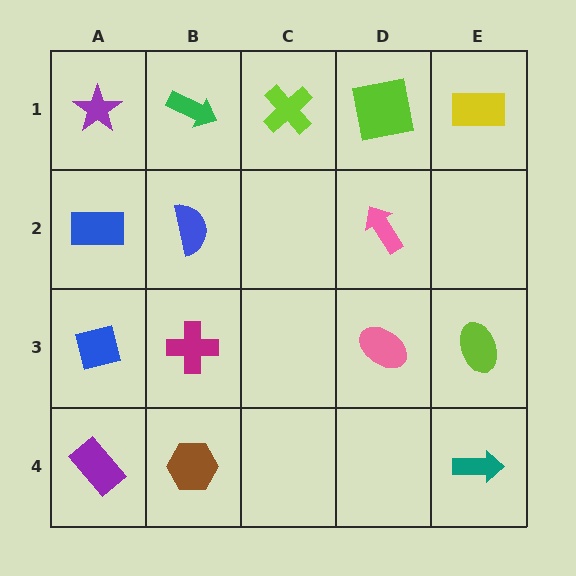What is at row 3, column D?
A pink ellipse.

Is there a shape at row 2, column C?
No, that cell is empty.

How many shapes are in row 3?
4 shapes.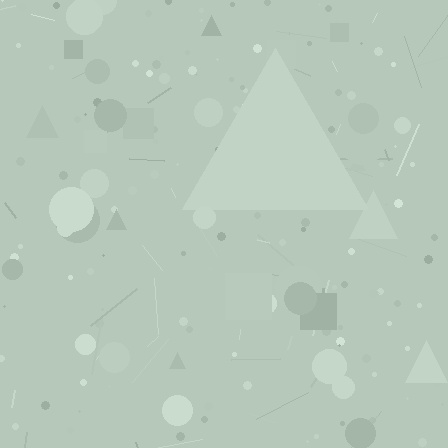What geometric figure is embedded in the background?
A triangle is embedded in the background.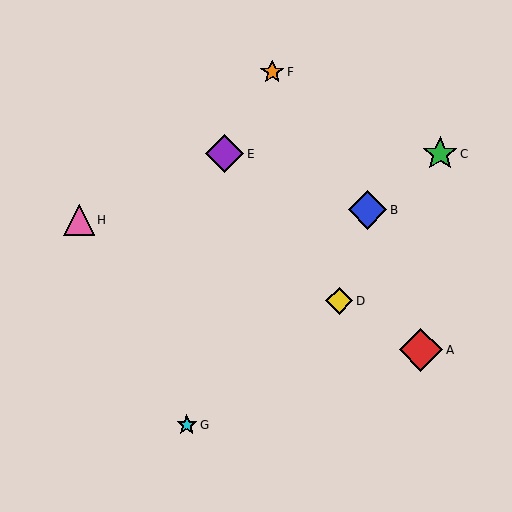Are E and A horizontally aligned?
No, E is at y≈154 and A is at y≈350.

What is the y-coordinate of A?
Object A is at y≈350.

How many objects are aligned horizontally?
2 objects (C, E) are aligned horizontally.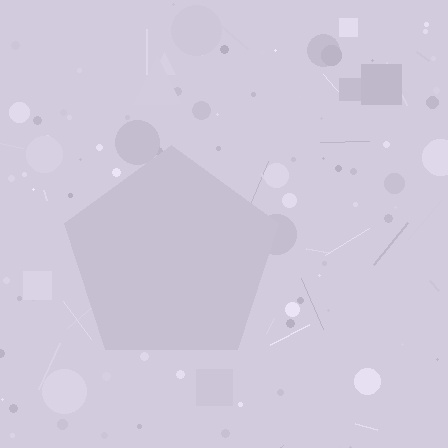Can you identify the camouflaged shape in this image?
The camouflaged shape is a pentagon.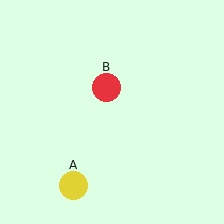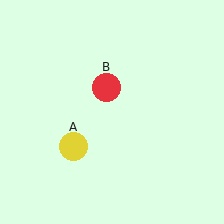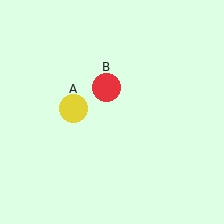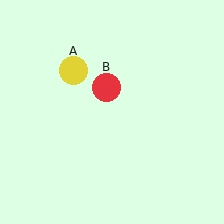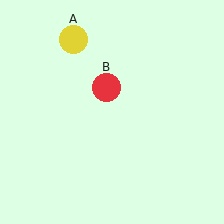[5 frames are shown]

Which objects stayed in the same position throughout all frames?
Red circle (object B) remained stationary.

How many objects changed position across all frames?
1 object changed position: yellow circle (object A).